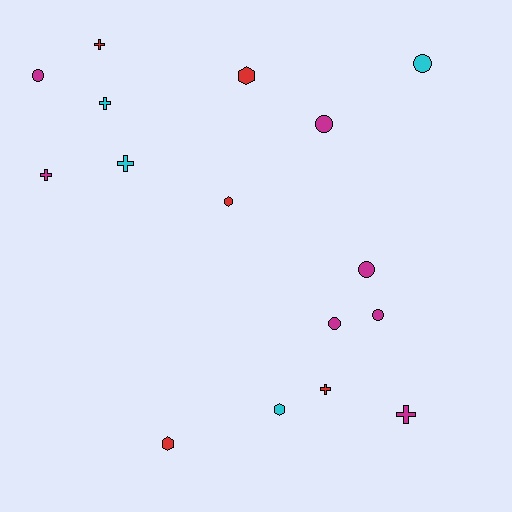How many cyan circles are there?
There is 1 cyan circle.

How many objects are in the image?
There are 16 objects.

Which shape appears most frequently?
Circle, with 6 objects.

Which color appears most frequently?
Magenta, with 7 objects.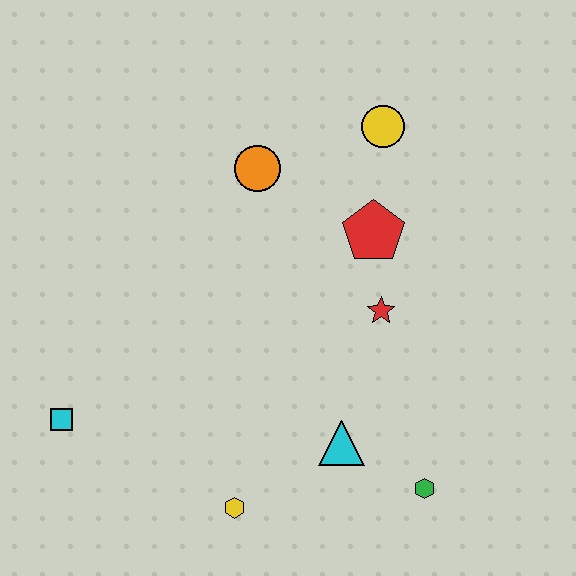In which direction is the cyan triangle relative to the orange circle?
The cyan triangle is below the orange circle.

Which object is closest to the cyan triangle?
The green hexagon is closest to the cyan triangle.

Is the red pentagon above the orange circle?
No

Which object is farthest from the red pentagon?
The cyan square is farthest from the red pentagon.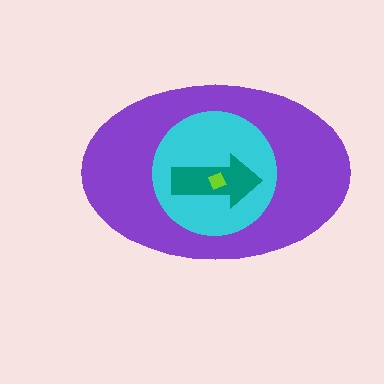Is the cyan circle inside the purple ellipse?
Yes.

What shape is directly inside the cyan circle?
The teal arrow.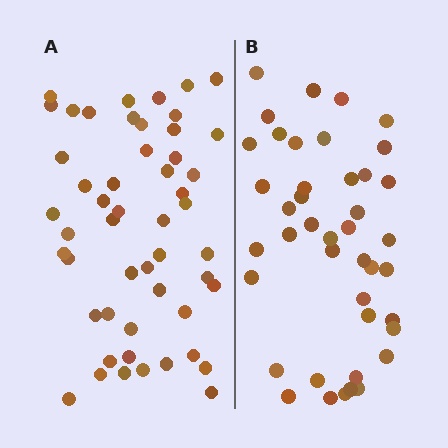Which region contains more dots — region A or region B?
Region A (the left region) has more dots.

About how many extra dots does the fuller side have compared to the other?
Region A has roughly 8 or so more dots than region B.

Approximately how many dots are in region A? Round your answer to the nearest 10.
About 50 dots. (The exact count is 51, which rounds to 50.)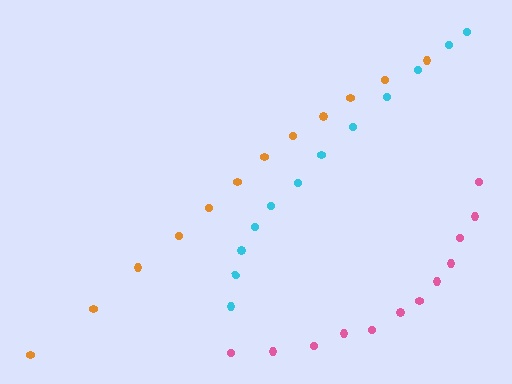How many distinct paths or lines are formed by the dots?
There are 3 distinct paths.